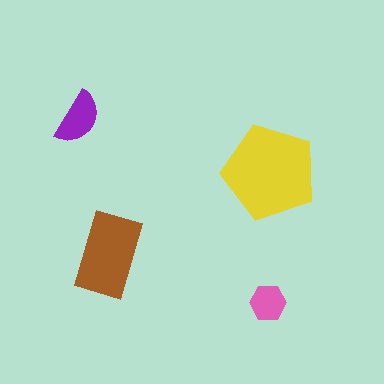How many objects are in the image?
There are 4 objects in the image.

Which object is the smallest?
The pink hexagon.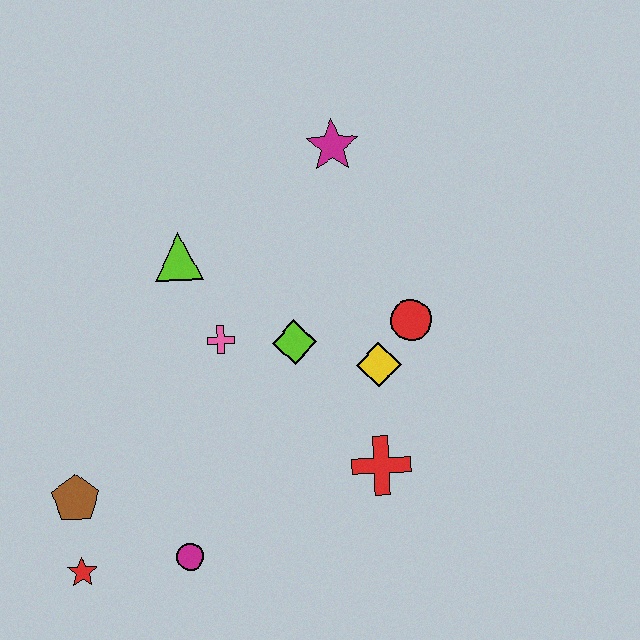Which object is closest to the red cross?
The yellow diamond is closest to the red cross.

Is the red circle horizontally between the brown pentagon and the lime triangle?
No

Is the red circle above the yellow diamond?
Yes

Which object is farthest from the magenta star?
The red star is farthest from the magenta star.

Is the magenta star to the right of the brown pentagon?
Yes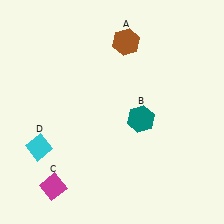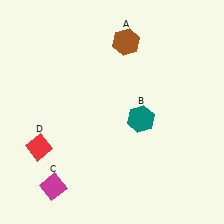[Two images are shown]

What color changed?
The diamond (D) changed from cyan in Image 1 to red in Image 2.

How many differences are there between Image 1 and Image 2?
There is 1 difference between the two images.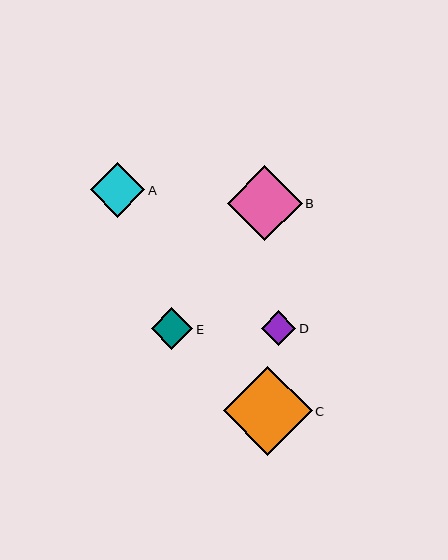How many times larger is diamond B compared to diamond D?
Diamond B is approximately 2.2 times the size of diamond D.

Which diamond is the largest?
Diamond C is the largest with a size of approximately 89 pixels.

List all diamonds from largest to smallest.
From largest to smallest: C, B, A, E, D.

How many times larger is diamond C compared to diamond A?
Diamond C is approximately 1.6 times the size of diamond A.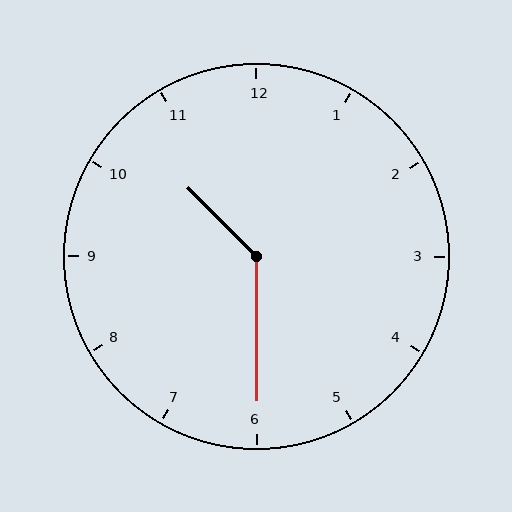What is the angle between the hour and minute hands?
Approximately 135 degrees.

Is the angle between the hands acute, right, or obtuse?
It is obtuse.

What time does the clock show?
10:30.